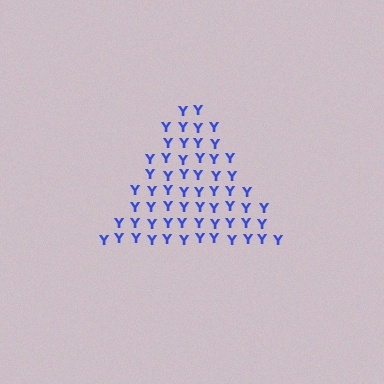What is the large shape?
The large shape is a triangle.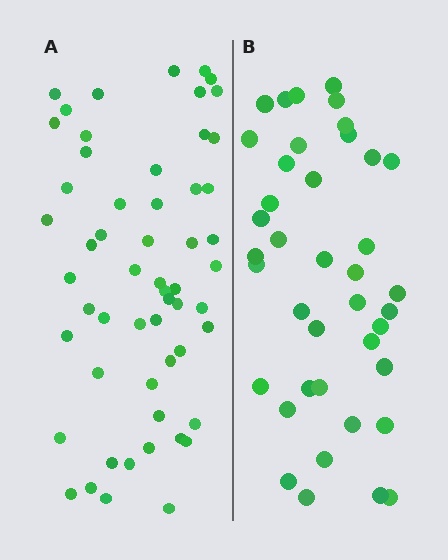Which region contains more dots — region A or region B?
Region A (the left region) has more dots.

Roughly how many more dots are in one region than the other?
Region A has approximately 15 more dots than region B.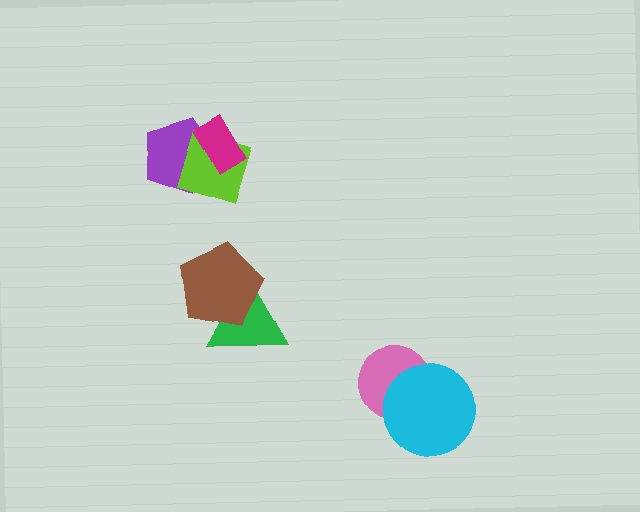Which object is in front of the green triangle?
The brown pentagon is in front of the green triangle.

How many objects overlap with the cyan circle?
1 object overlaps with the cyan circle.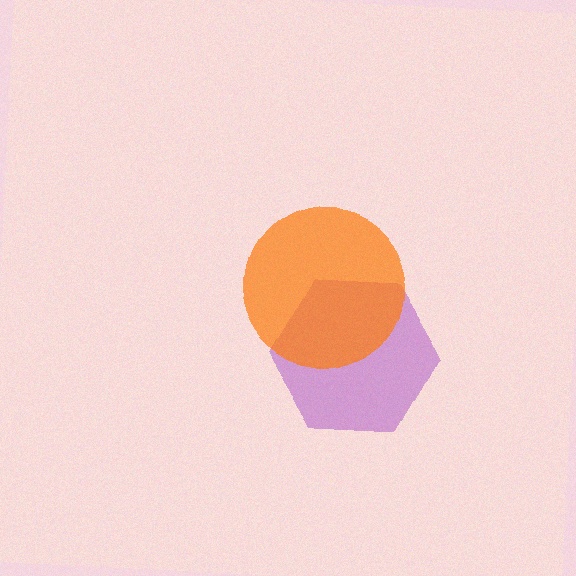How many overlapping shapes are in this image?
There are 2 overlapping shapes in the image.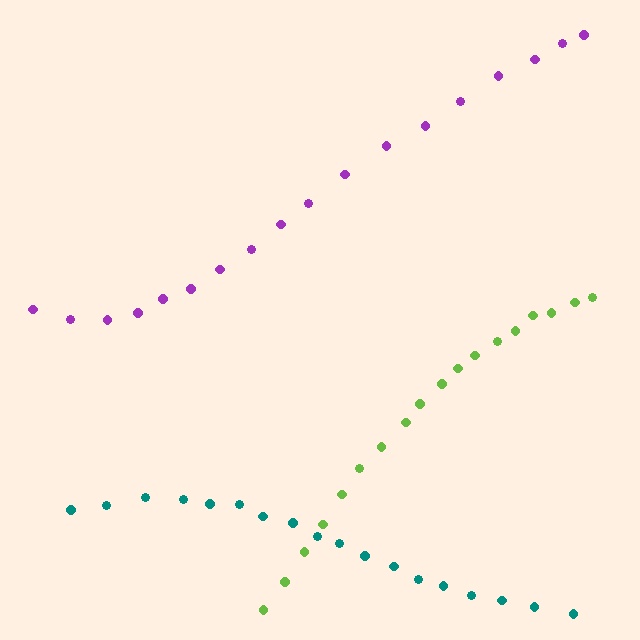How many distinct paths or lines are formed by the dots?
There are 3 distinct paths.